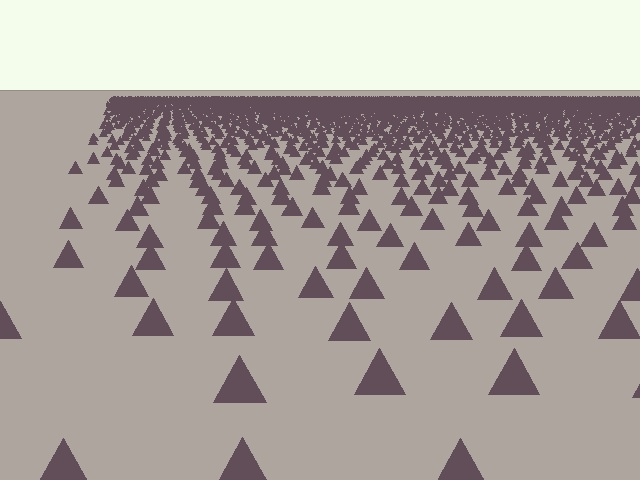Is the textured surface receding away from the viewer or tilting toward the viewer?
The surface is receding away from the viewer. Texture elements get smaller and denser toward the top.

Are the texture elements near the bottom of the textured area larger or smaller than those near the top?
Larger. Near the bottom, elements are closer to the viewer and appear at a bigger on-screen size.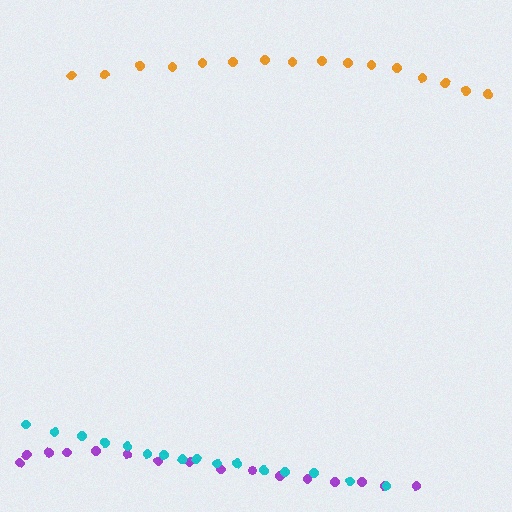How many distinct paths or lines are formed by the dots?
There are 3 distinct paths.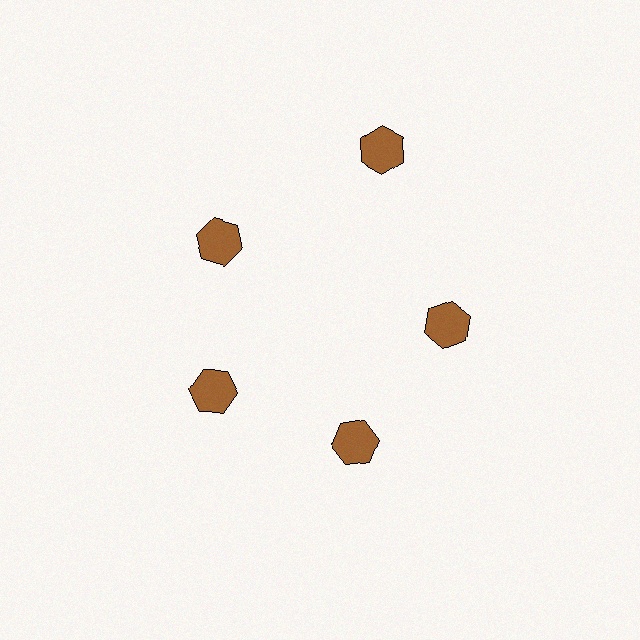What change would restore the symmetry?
The symmetry would be restored by moving it inward, back onto the ring so that all 5 hexagons sit at equal angles and equal distance from the center.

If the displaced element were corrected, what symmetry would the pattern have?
It would have 5-fold rotational symmetry — the pattern would map onto itself every 72 degrees.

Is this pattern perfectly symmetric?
No. The 5 brown hexagons are arranged in a ring, but one element near the 1 o'clock position is pushed outward from the center, breaking the 5-fold rotational symmetry.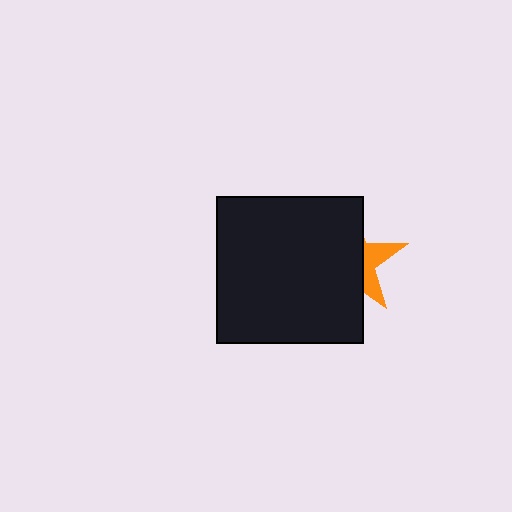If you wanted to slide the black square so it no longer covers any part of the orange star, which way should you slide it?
Slide it left — that is the most direct way to separate the two shapes.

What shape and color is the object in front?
The object in front is a black square.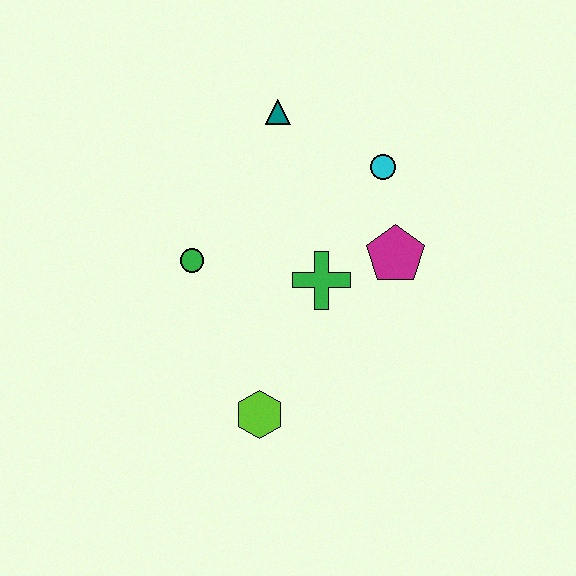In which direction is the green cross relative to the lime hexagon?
The green cross is above the lime hexagon.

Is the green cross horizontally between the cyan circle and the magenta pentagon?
No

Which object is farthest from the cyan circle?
The lime hexagon is farthest from the cyan circle.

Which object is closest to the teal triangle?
The cyan circle is closest to the teal triangle.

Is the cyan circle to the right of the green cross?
Yes